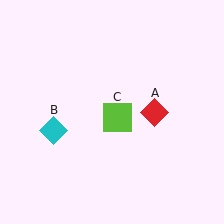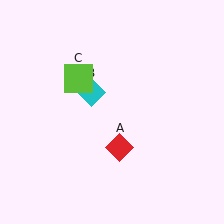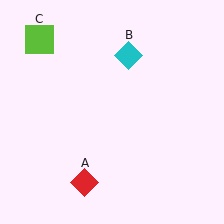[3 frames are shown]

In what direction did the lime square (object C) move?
The lime square (object C) moved up and to the left.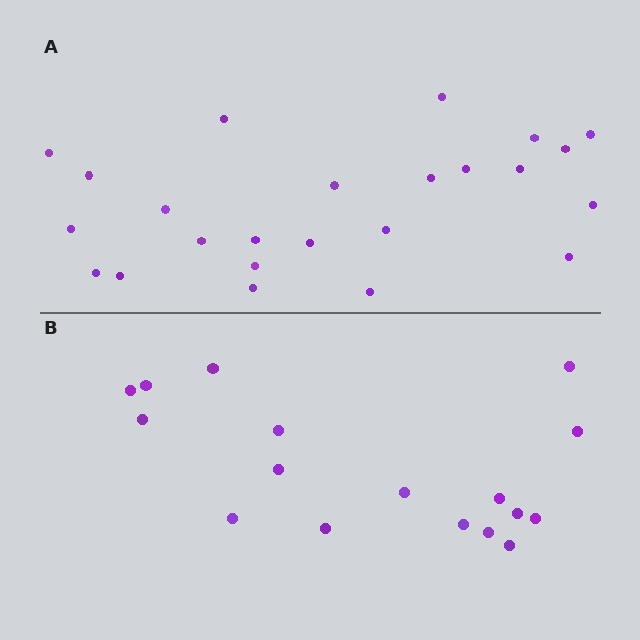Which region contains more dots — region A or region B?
Region A (the top region) has more dots.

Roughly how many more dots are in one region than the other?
Region A has roughly 8 or so more dots than region B.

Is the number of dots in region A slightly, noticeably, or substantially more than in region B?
Region A has noticeably more, but not dramatically so. The ratio is roughly 1.4 to 1.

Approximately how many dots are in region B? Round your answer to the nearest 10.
About 20 dots. (The exact count is 17, which rounds to 20.)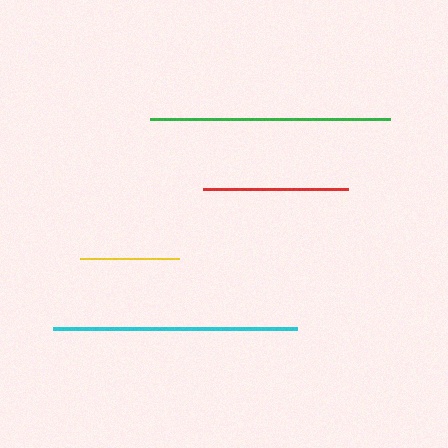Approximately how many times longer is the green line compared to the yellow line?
The green line is approximately 2.4 times the length of the yellow line.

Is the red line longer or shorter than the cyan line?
The cyan line is longer than the red line.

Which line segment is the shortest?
The yellow line is the shortest at approximately 99 pixels.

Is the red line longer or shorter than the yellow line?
The red line is longer than the yellow line.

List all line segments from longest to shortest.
From longest to shortest: cyan, green, red, yellow.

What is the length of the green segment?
The green segment is approximately 241 pixels long.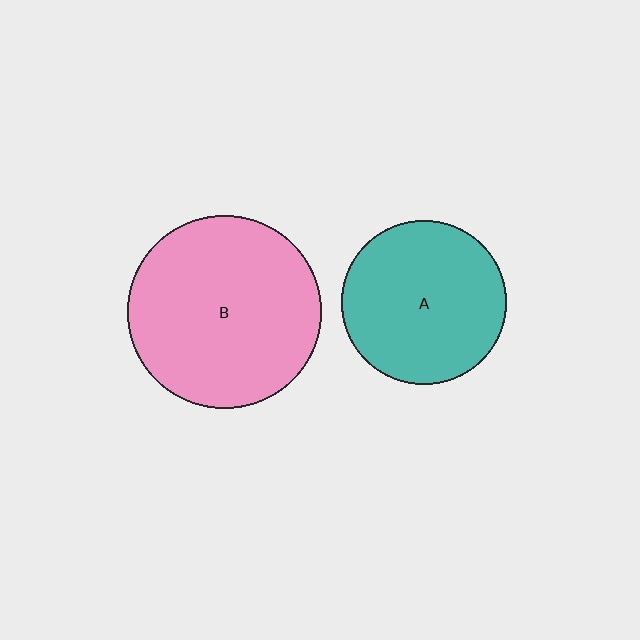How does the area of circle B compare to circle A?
Approximately 1.4 times.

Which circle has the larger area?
Circle B (pink).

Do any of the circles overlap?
No, none of the circles overlap.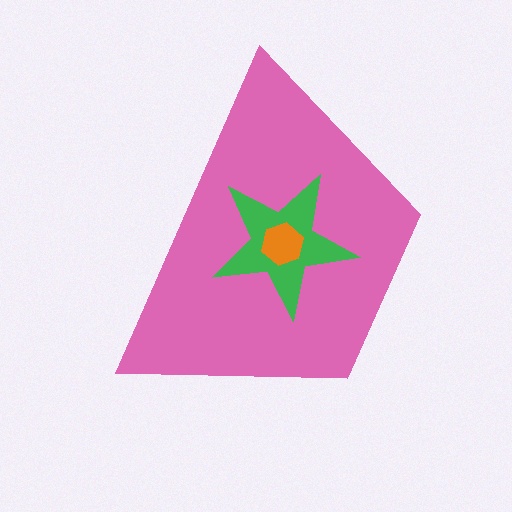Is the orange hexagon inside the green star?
Yes.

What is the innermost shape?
The orange hexagon.